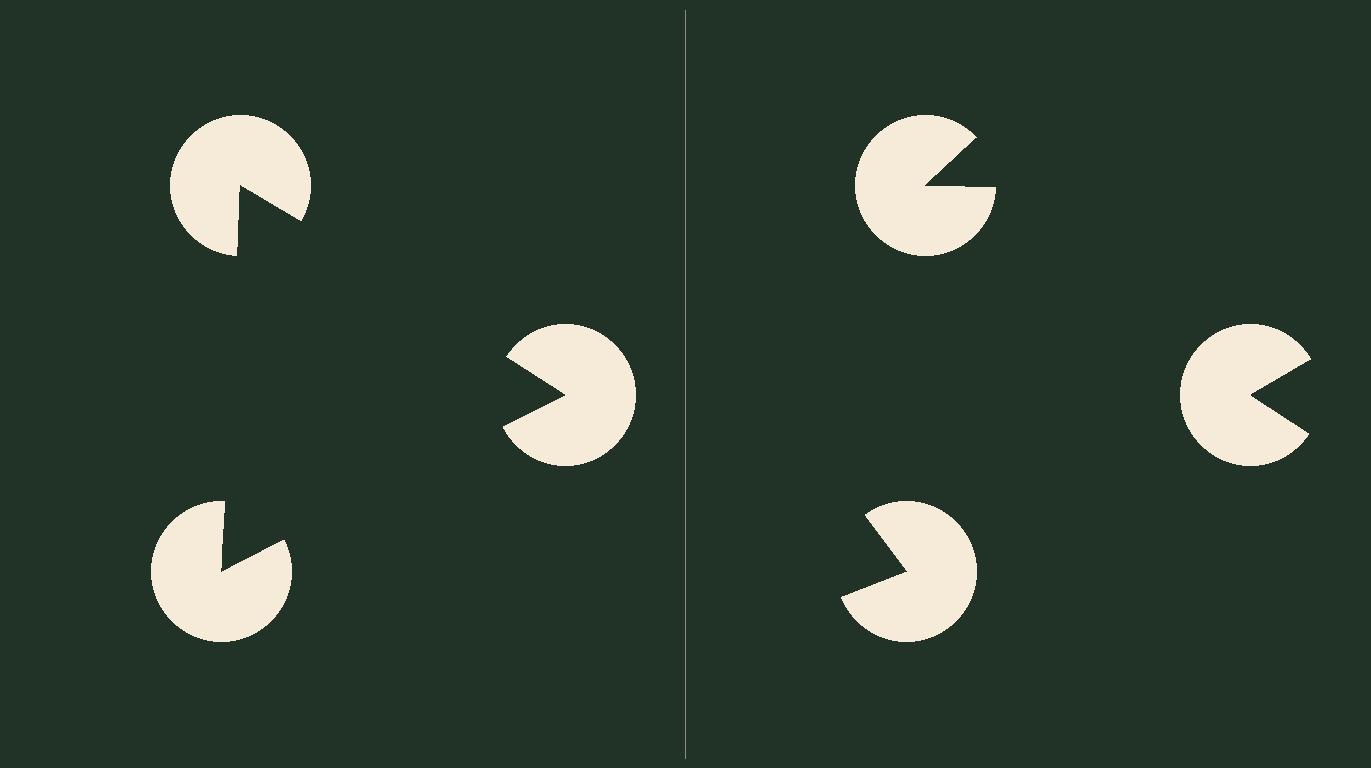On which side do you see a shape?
An illusory triangle appears on the left side. On the right side the wedge cuts are rotated, so no coherent shape forms.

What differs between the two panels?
The pac-man discs are positioned identically on both sides; only the wedge orientations differ. On the left they align to a triangle; on the right they are misaligned.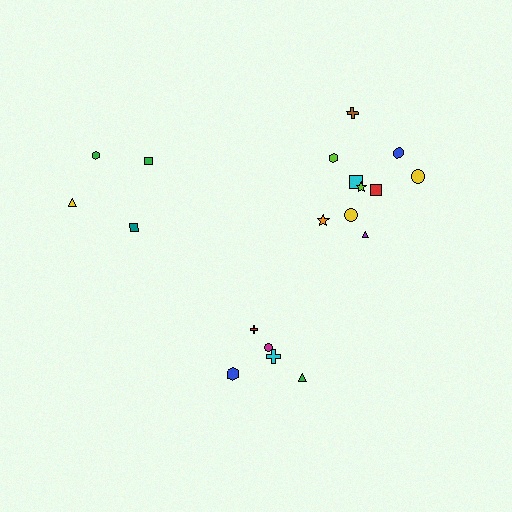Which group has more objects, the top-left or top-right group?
The top-right group.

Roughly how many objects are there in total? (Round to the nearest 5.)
Roughly 20 objects in total.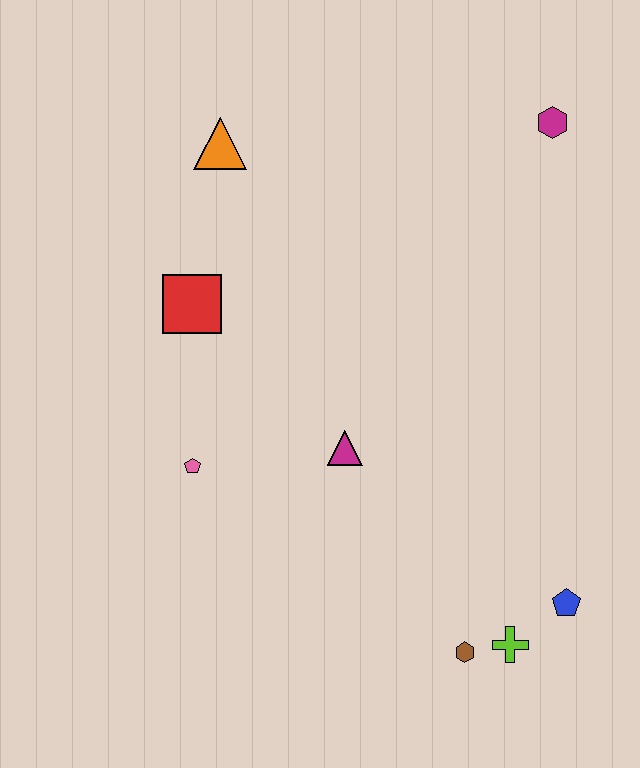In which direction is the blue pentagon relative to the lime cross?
The blue pentagon is to the right of the lime cross.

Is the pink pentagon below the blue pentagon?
No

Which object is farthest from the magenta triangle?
The magenta hexagon is farthest from the magenta triangle.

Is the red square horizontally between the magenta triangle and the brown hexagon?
No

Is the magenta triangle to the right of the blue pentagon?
No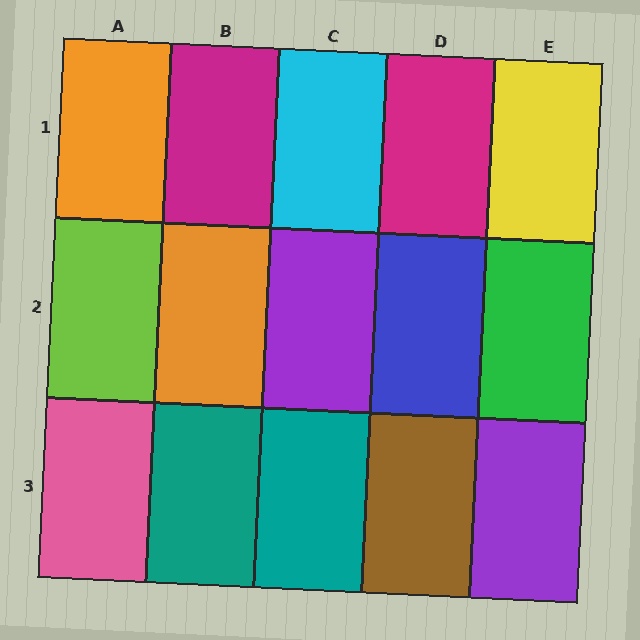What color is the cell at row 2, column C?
Purple.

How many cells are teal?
2 cells are teal.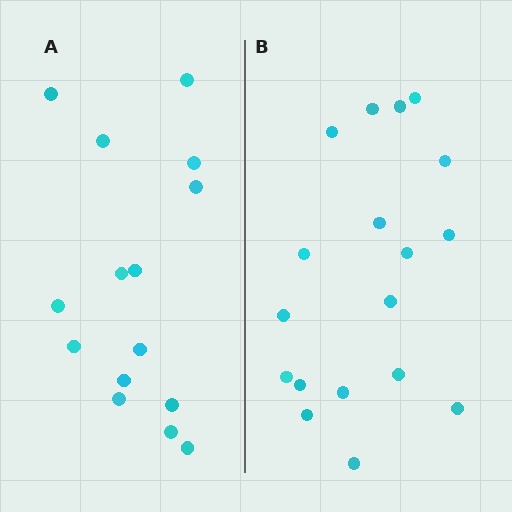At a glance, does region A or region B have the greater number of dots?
Region B (the right region) has more dots.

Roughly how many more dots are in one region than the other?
Region B has just a few more — roughly 2 or 3 more dots than region A.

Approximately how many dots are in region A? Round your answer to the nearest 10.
About 20 dots. (The exact count is 15, which rounds to 20.)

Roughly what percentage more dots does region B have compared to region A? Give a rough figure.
About 20% more.